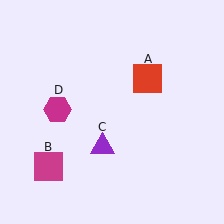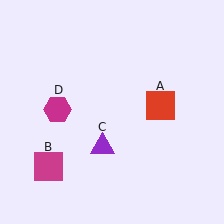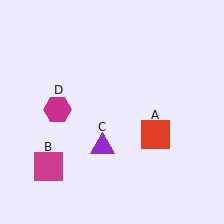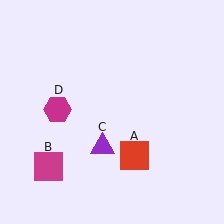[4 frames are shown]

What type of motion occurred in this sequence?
The red square (object A) rotated clockwise around the center of the scene.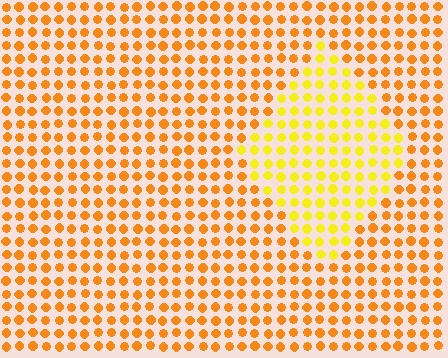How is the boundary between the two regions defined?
The boundary is defined purely by a slight shift in hue (about 28 degrees). Spacing, size, and orientation are identical on both sides.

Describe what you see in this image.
The image is filled with small orange elements in a uniform arrangement. A diamond-shaped region is visible where the elements are tinted to a slightly different hue, forming a subtle color boundary.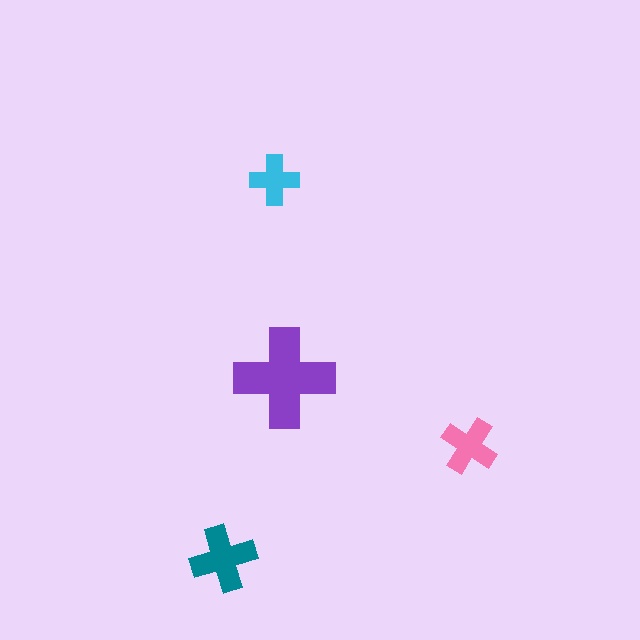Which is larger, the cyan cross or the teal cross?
The teal one.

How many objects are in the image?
There are 4 objects in the image.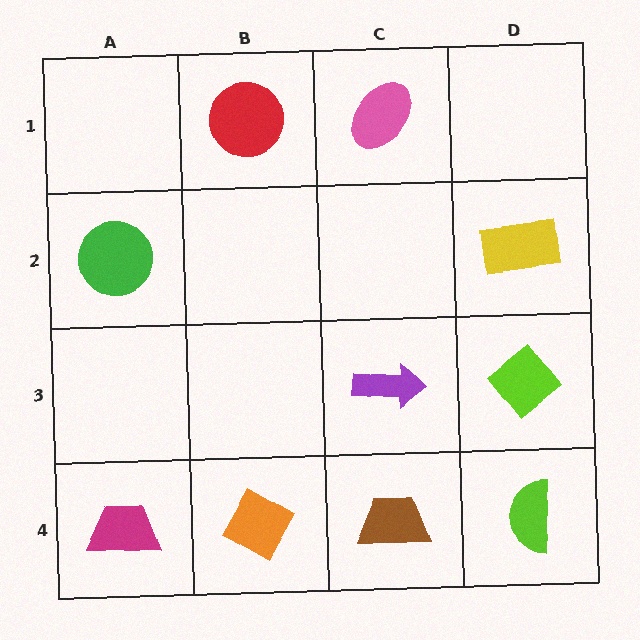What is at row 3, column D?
A lime diamond.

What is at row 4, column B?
An orange diamond.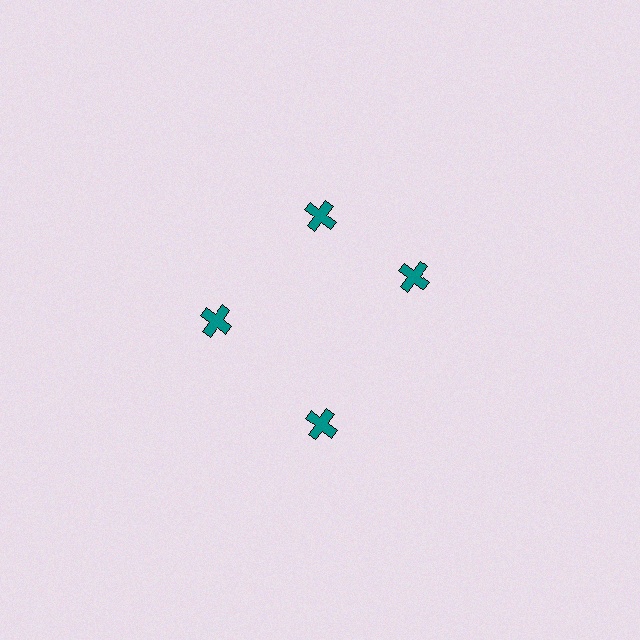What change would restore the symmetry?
The symmetry would be restored by rotating it back into even spacing with its neighbors so that all 4 crosses sit at equal angles and equal distance from the center.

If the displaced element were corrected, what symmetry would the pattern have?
It would have 4-fold rotational symmetry — the pattern would map onto itself every 90 degrees.